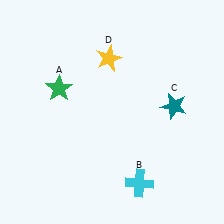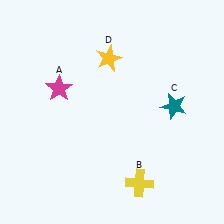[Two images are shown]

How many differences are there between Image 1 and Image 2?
There are 2 differences between the two images.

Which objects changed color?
A changed from green to magenta. B changed from cyan to yellow.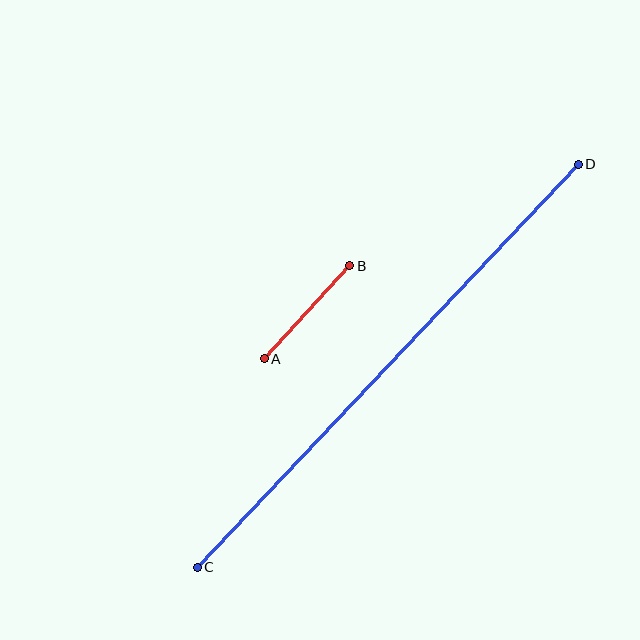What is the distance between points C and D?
The distance is approximately 554 pixels.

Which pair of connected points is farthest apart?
Points C and D are farthest apart.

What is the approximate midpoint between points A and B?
The midpoint is at approximately (307, 312) pixels.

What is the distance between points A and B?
The distance is approximately 127 pixels.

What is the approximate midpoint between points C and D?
The midpoint is at approximately (388, 366) pixels.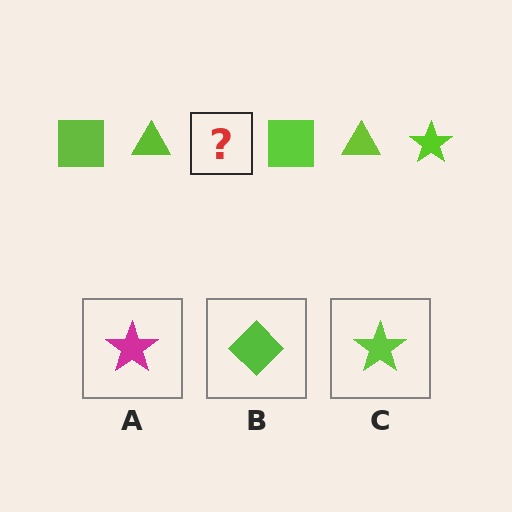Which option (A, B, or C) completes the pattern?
C.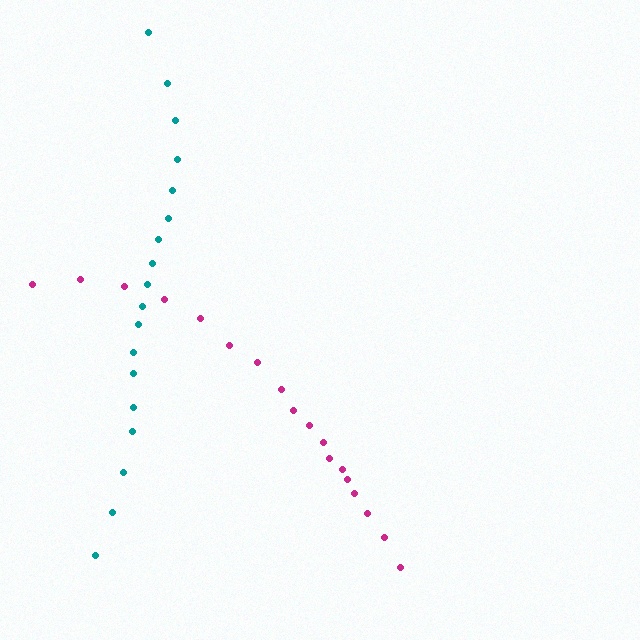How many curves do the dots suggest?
There are 2 distinct paths.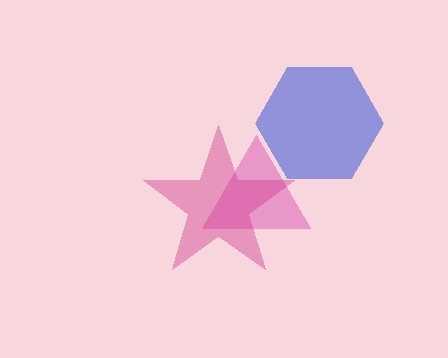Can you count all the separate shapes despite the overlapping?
Yes, there are 3 separate shapes.